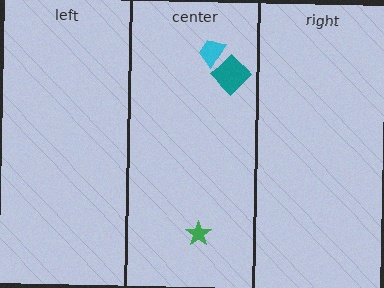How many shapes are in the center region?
3.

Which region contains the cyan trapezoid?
The center region.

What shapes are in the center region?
The teal diamond, the green star, the cyan trapezoid.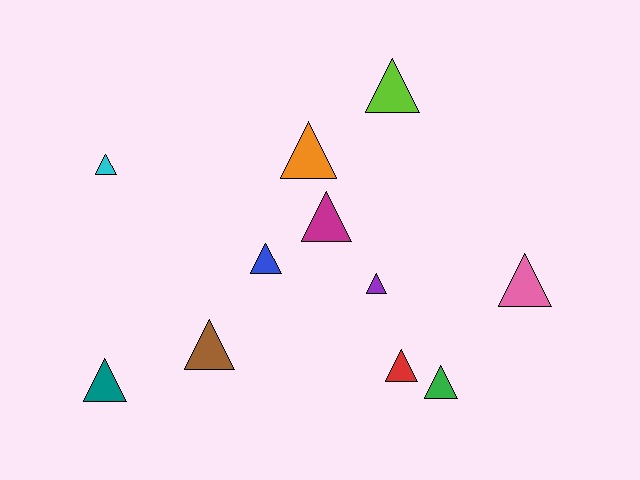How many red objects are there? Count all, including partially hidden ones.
There is 1 red object.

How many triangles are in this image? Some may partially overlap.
There are 11 triangles.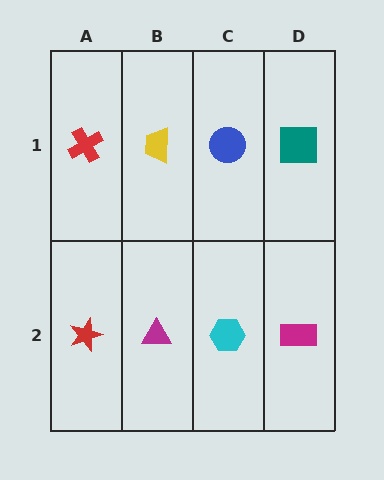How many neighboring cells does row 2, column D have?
2.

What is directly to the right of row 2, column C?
A magenta rectangle.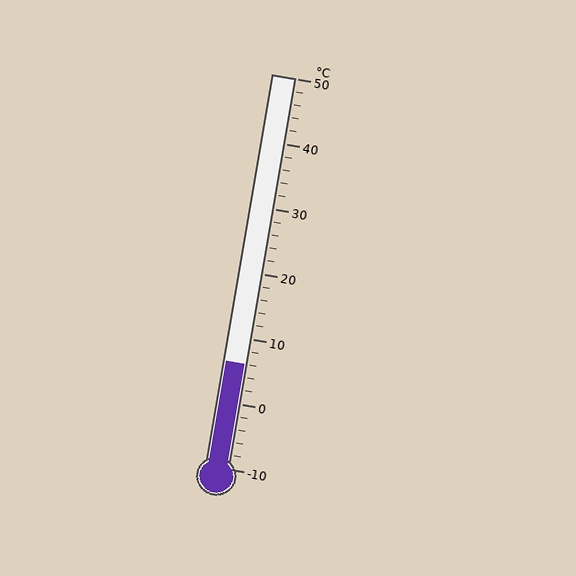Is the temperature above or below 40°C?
The temperature is below 40°C.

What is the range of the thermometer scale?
The thermometer scale ranges from -10°C to 50°C.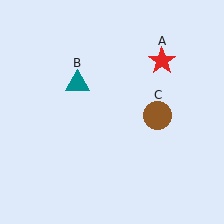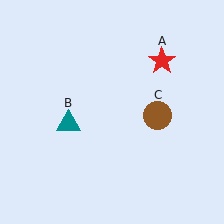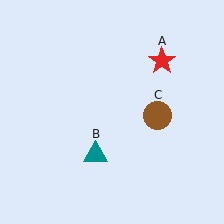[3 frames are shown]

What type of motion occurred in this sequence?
The teal triangle (object B) rotated counterclockwise around the center of the scene.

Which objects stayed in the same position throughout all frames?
Red star (object A) and brown circle (object C) remained stationary.